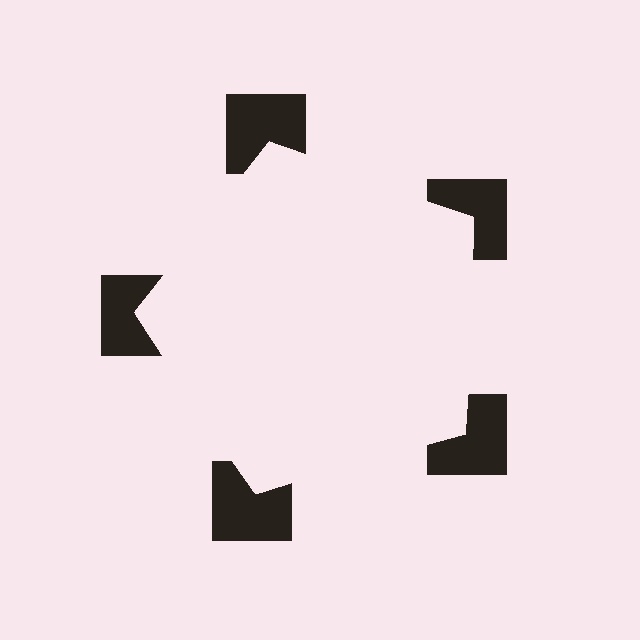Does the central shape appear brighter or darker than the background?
It typically appears slightly brighter than the background, even though no actual brightness change is drawn.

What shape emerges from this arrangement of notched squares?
An illusory pentagon — its edges are inferred from the aligned wedge cuts in the notched squares, not physically drawn.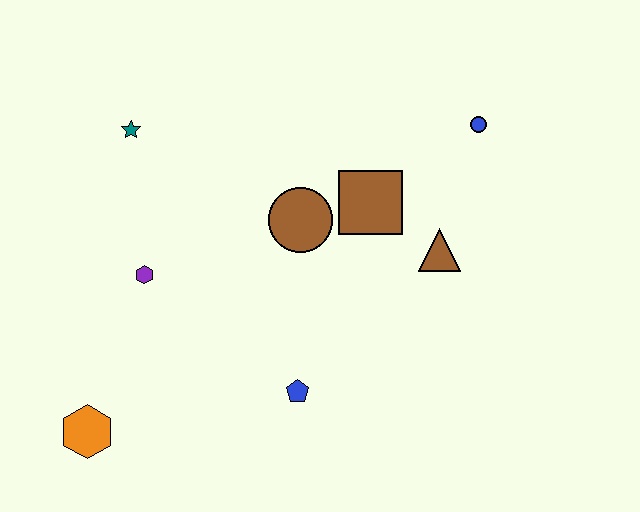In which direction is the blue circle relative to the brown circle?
The blue circle is to the right of the brown circle.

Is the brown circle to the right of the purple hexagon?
Yes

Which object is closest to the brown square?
The brown circle is closest to the brown square.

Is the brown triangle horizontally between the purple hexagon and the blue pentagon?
No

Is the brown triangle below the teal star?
Yes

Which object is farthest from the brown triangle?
The orange hexagon is farthest from the brown triangle.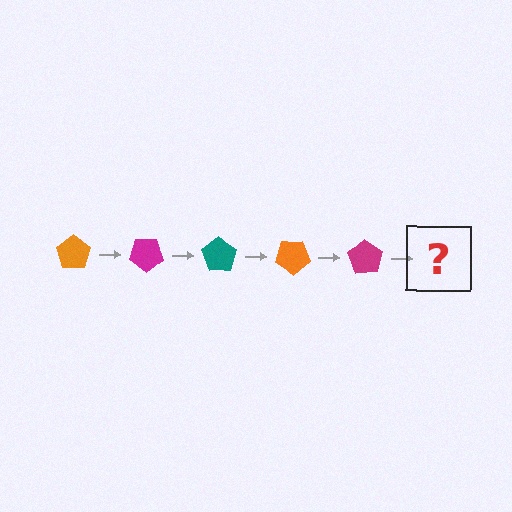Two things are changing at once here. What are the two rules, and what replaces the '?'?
The two rules are that it rotates 35 degrees each step and the color cycles through orange, magenta, and teal. The '?' should be a teal pentagon, rotated 175 degrees from the start.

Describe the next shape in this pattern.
It should be a teal pentagon, rotated 175 degrees from the start.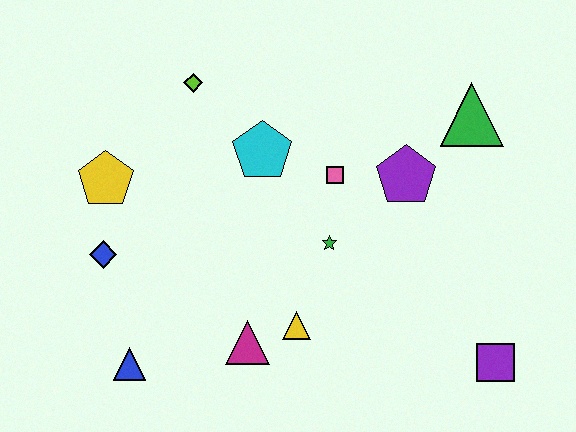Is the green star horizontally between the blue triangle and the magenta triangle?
No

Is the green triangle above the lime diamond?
No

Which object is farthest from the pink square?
The blue triangle is farthest from the pink square.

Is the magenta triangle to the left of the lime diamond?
No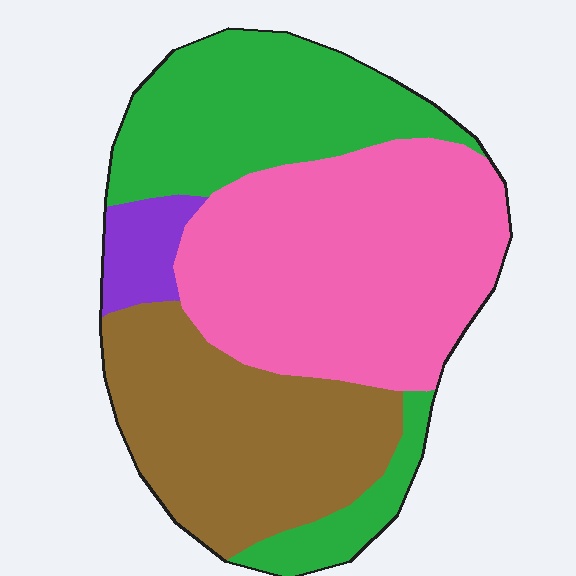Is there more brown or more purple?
Brown.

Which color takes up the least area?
Purple, at roughly 5%.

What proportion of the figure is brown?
Brown takes up about one quarter (1/4) of the figure.